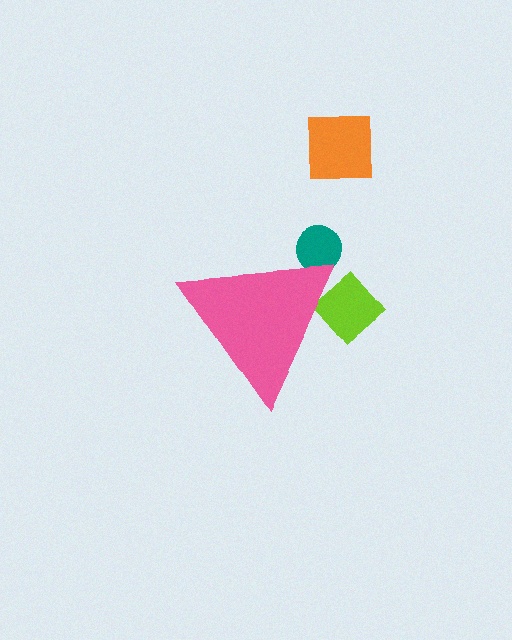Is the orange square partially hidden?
No, the orange square is fully visible.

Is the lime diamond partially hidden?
Yes, the lime diamond is partially hidden behind the pink triangle.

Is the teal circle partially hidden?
Yes, the teal circle is partially hidden behind the pink triangle.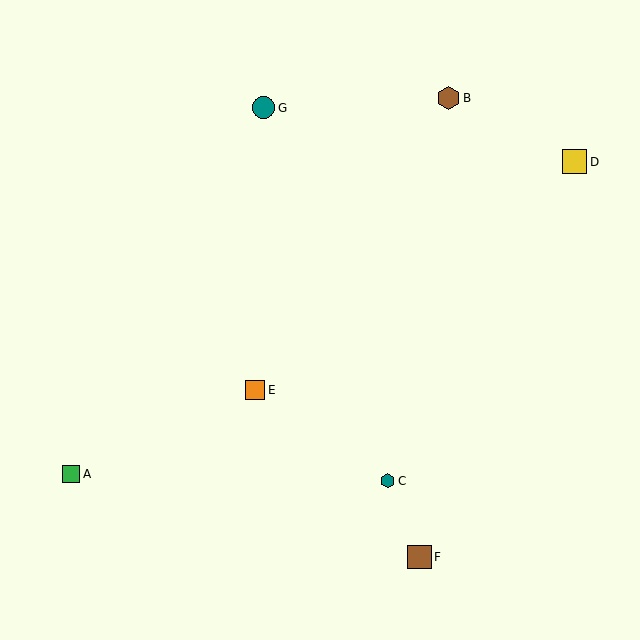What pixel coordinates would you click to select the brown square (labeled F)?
Click at (419, 557) to select the brown square F.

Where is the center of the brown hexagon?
The center of the brown hexagon is at (448, 98).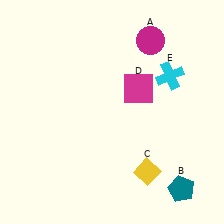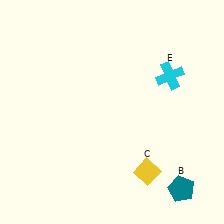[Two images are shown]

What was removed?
The magenta square (D), the magenta circle (A) were removed in Image 2.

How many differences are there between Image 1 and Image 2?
There are 2 differences between the two images.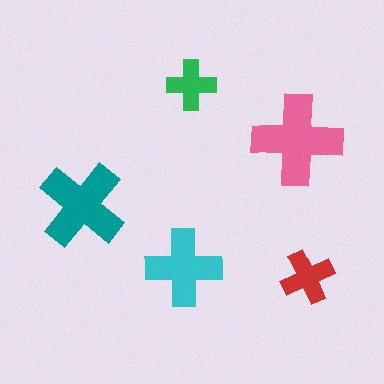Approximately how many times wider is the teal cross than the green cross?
About 1.5 times wider.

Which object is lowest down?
The red cross is bottommost.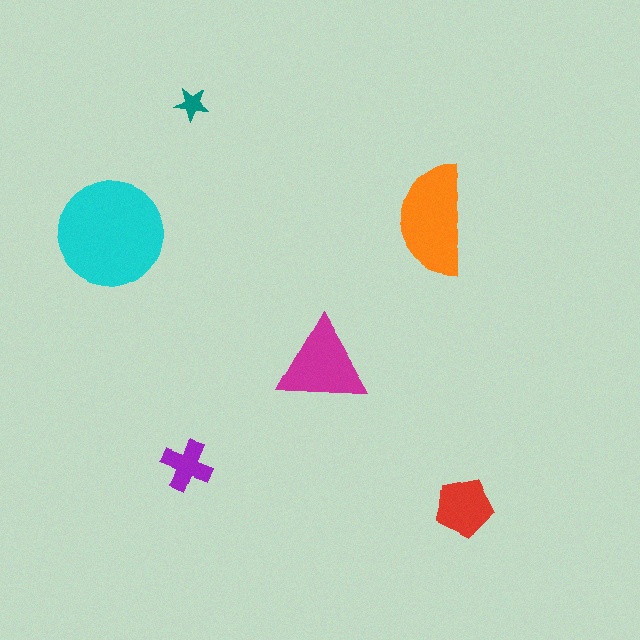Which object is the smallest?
The teal star.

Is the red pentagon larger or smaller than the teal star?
Larger.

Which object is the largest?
The cyan circle.